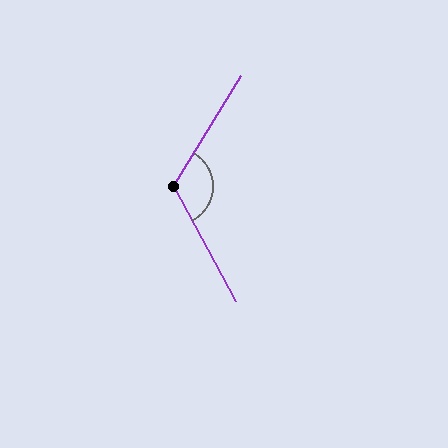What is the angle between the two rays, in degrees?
Approximately 120 degrees.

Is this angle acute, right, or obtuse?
It is obtuse.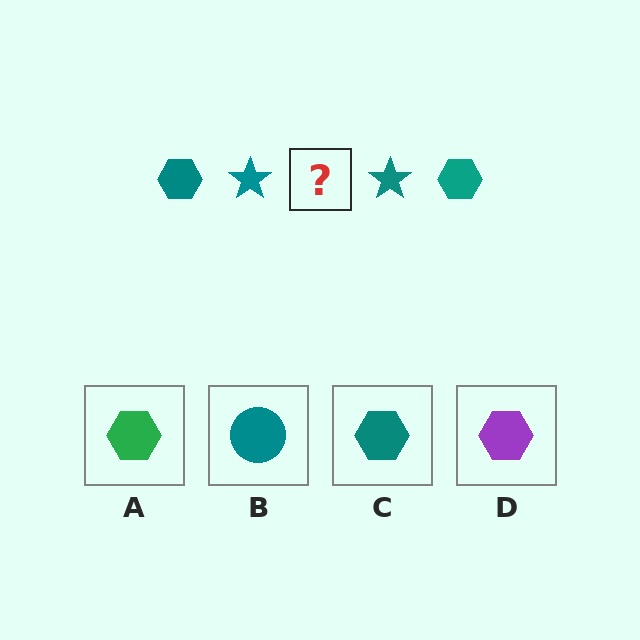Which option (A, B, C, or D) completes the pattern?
C.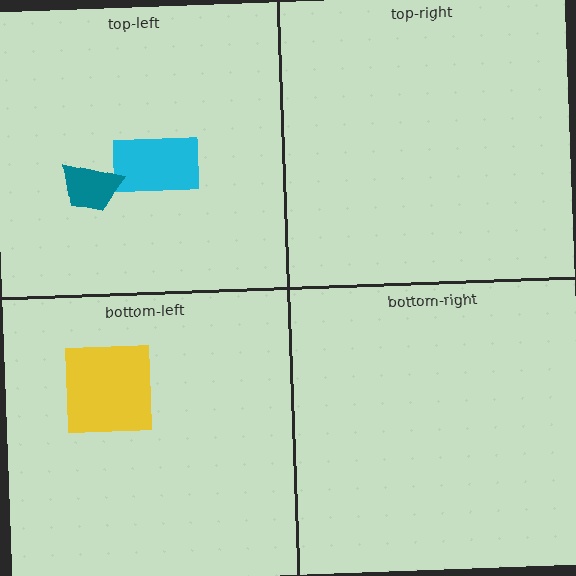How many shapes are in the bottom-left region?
1.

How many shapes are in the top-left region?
2.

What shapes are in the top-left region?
The cyan rectangle, the teal trapezoid.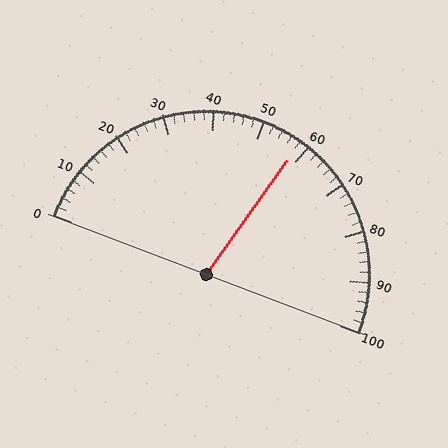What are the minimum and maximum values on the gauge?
The gauge ranges from 0 to 100.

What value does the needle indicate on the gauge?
The needle indicates approximately 58.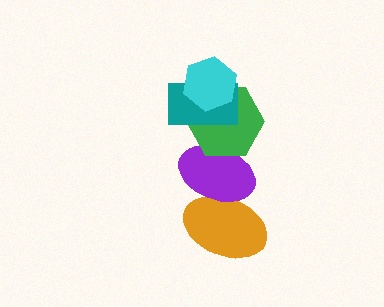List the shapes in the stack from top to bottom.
From top to bottom: the cyan hexagon, the teal rectangle, the green hexagon, the purple ellipse, the orange ellipse.